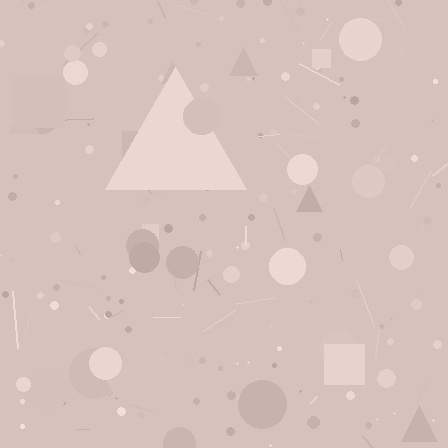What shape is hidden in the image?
A triangle is hidden in the image.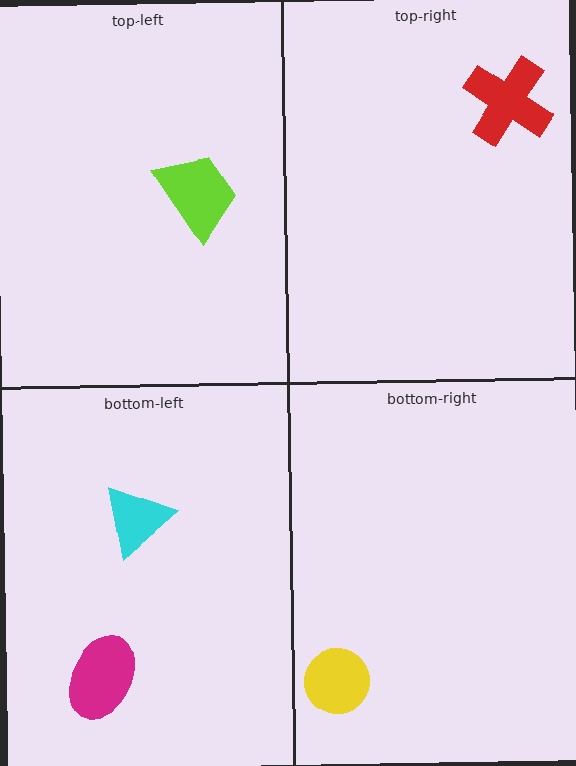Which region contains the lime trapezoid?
The top-left region.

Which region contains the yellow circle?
The bottom-right region.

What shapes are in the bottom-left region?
The magenta ellipse, the cyan triangle.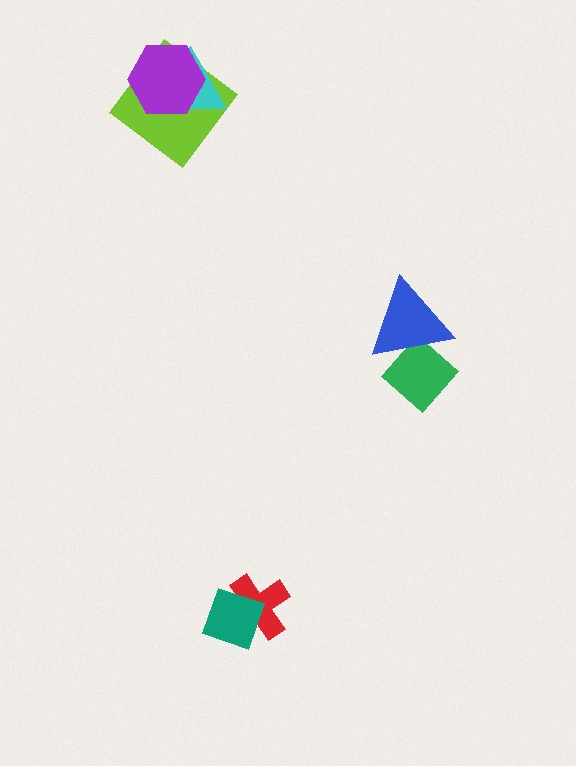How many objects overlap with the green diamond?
1 object overlaps with the green diamond.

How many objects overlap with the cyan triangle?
2 objects overlap with the cyan triangle.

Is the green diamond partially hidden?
Yes, it is partially covered by another shape.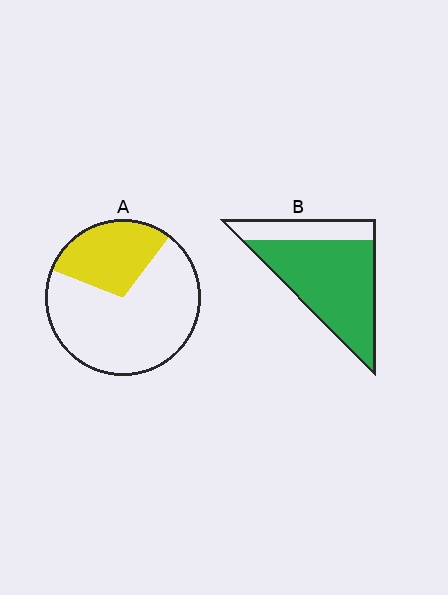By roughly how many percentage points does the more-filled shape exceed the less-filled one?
By roughly 45 percentage points (B over A).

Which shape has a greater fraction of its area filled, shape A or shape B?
Shape B.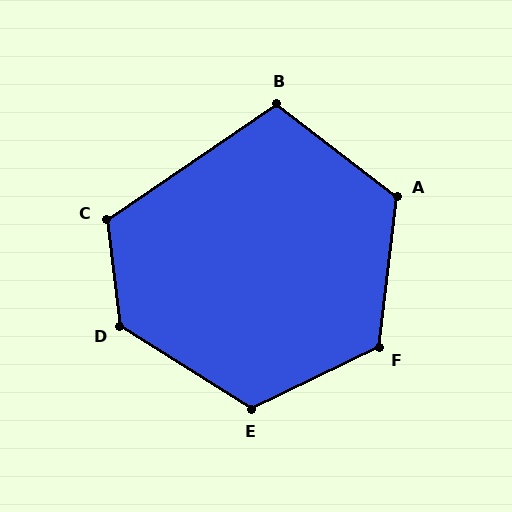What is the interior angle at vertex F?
Approximately 123 degrees (obtuse).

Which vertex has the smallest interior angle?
B, at approximately 108 degrees.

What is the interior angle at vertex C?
Approximately 118 degrees (obtuse).